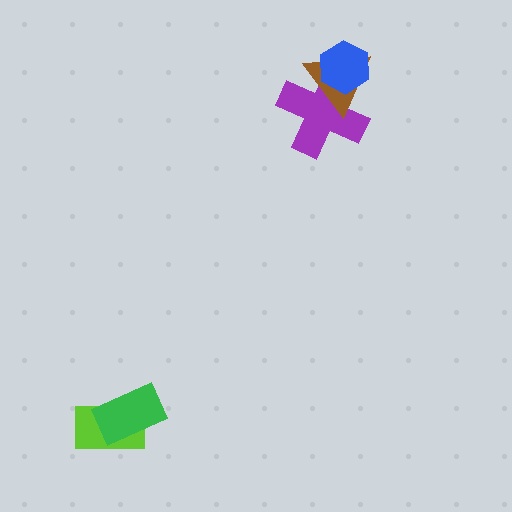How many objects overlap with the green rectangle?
1 object overlaps with the green rectangle.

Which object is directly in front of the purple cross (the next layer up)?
The brown triangle is directly in front of the purple cross.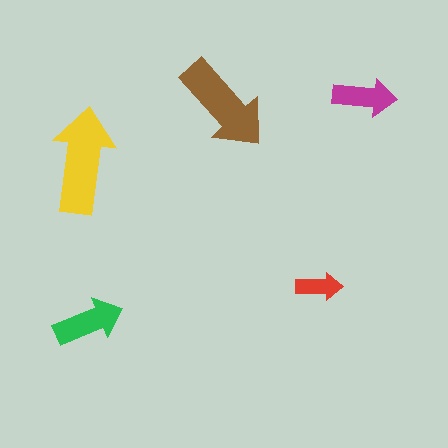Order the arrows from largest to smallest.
the yellow one, the brown one, the green one, the magenta one, the red one.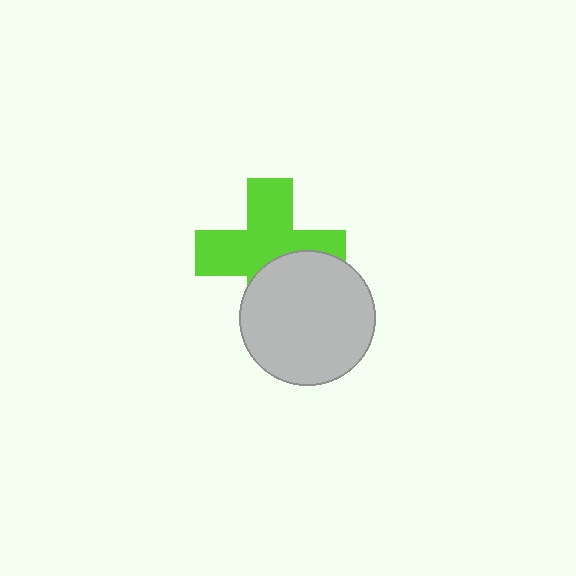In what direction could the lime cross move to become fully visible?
The lime cross could move up. That would shift it out from behind the light gray circle entirely.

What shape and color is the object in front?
The object in front is a light gray circle.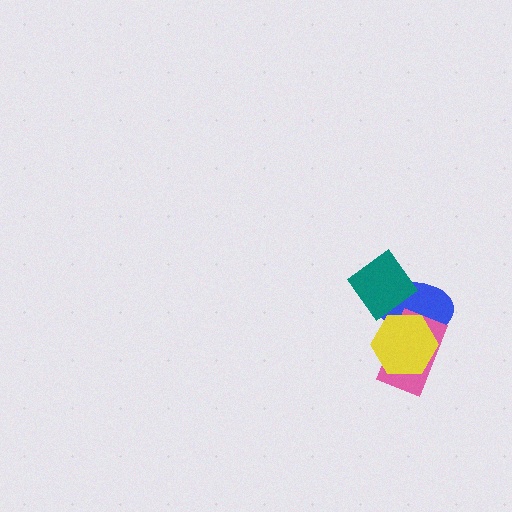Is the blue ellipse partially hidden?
Yes, it is partially covered by another shape.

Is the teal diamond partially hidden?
No, no other shape covers it.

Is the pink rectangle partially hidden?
Yes, it is partially covered by another shape.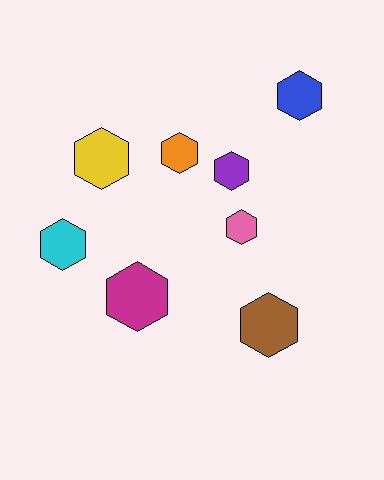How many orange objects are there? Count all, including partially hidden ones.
There is 1 orange object.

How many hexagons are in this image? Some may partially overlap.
There are 8 hexagons.